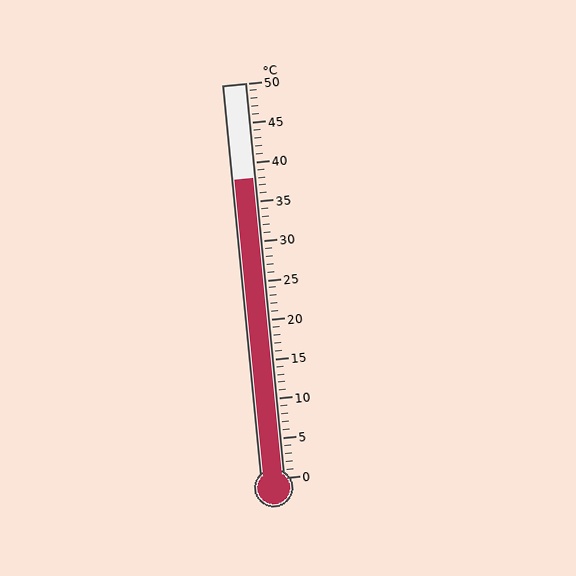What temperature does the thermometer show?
The thermometer shows approximately 38°C.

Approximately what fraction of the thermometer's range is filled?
The thermometer is filled to approximately 75% of its range.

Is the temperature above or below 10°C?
The temperature is above 10°C.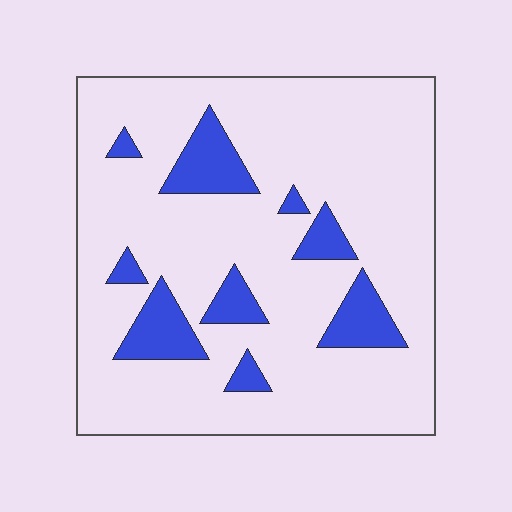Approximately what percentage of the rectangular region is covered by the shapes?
Approximately 15%.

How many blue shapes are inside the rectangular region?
9.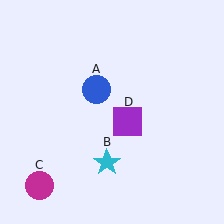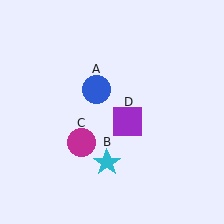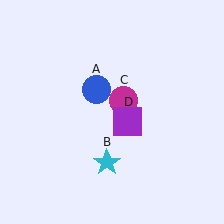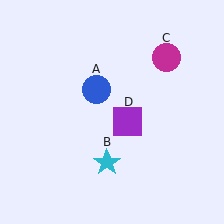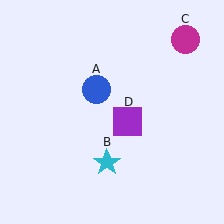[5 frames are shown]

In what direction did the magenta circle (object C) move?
The magenta circle (object C) moved up and to the right.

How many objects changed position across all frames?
1 object changed position: magenta circle (object C).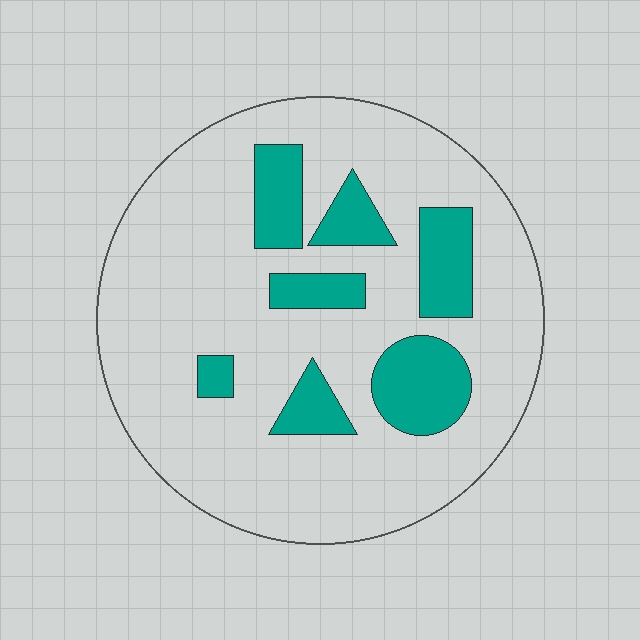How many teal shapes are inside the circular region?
7.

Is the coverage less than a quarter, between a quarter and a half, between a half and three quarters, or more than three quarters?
Less than a quarter.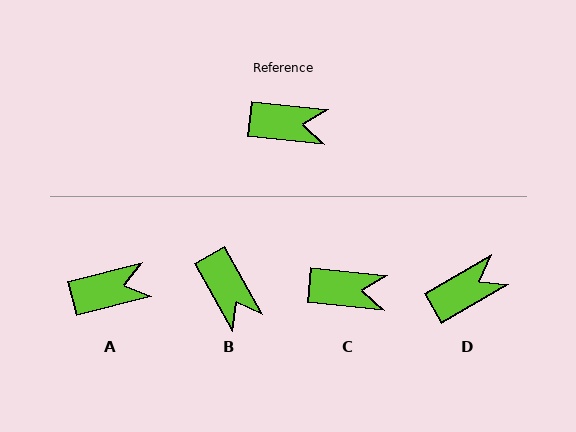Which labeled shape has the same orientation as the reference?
C.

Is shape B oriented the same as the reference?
No, it is off by about 55 degrees.